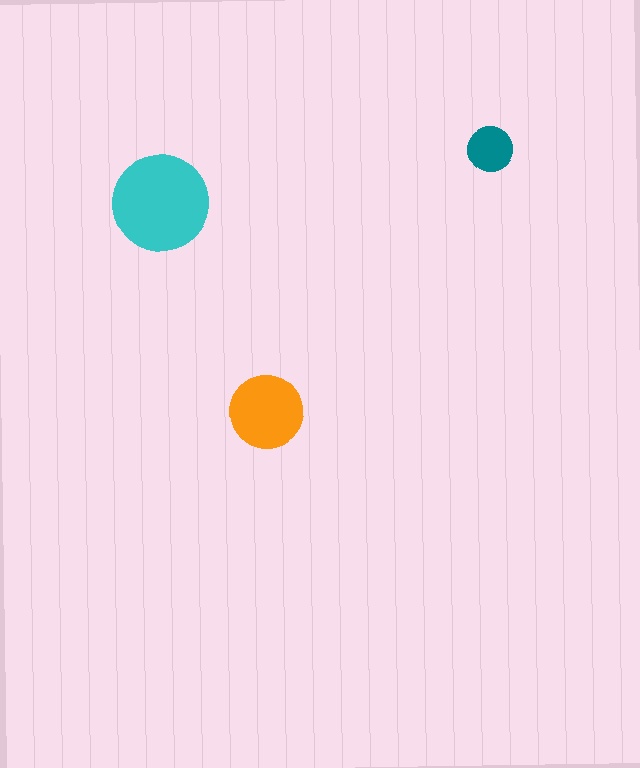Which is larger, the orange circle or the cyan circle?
The cyan one.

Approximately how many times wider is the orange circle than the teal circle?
About 1.5 times wider.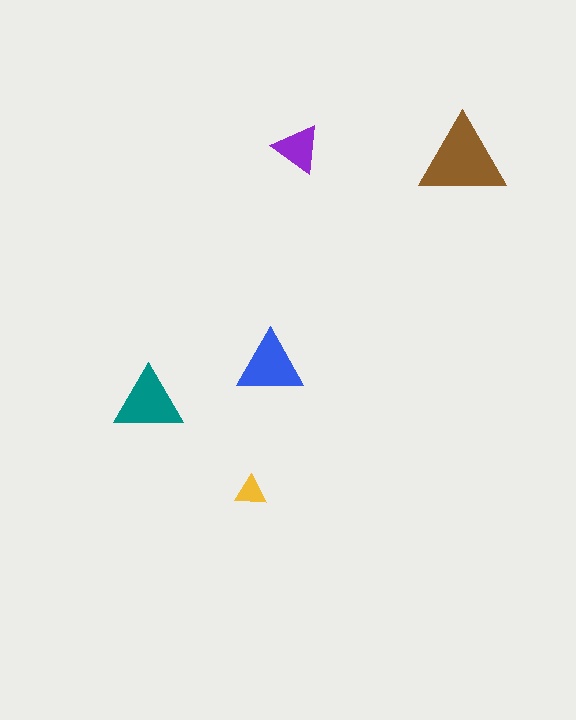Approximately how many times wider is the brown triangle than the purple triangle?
About 2 times wider.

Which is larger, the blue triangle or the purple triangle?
The blue one.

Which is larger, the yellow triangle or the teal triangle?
The teal one.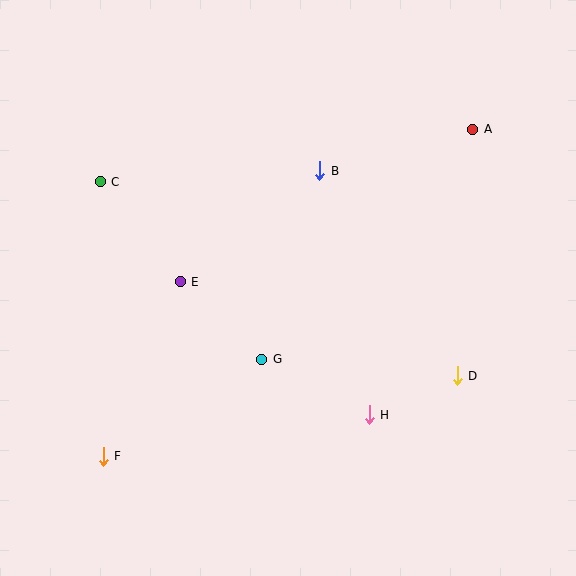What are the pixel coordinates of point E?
Point E is at (180, 282).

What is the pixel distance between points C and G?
The distance between C and G is 240 pixels.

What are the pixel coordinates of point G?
Point G is at (262, 359).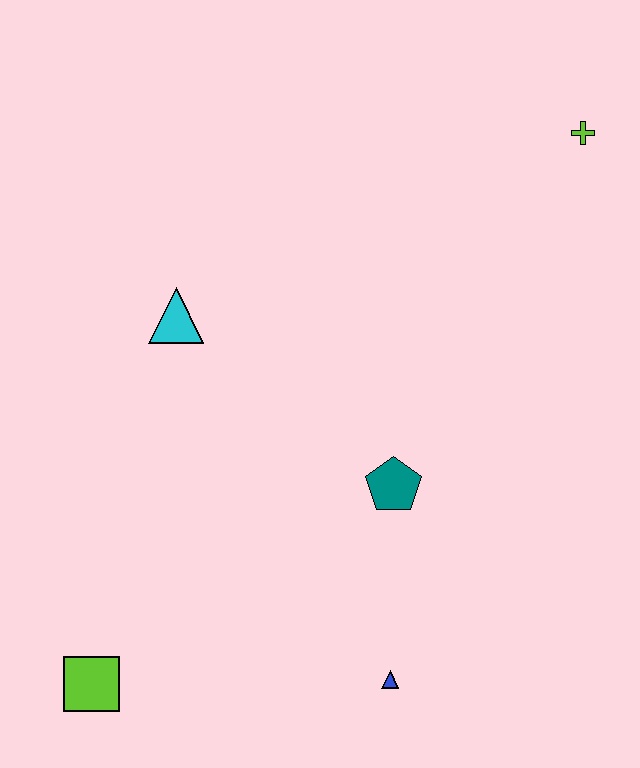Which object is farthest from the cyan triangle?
The lime cross is farthest from the cyan triangle.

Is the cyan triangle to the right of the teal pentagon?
No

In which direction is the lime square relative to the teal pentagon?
The lime square is to the left of the teal pentagon.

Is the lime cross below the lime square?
No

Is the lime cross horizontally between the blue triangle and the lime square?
No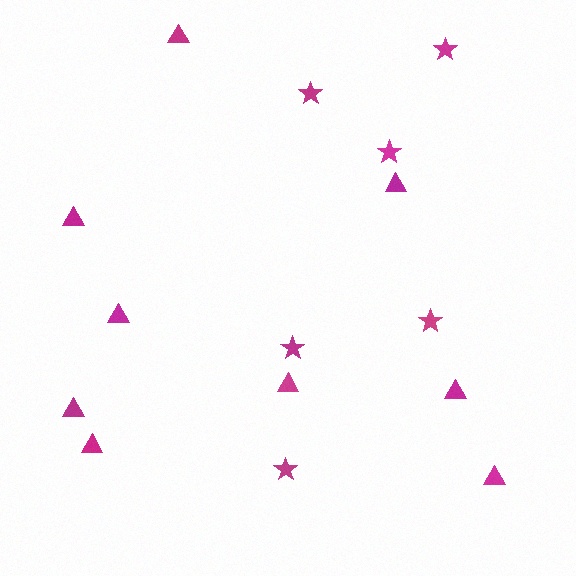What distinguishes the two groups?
There are 2 groups: one group of stars (6) and one group of triangles (9).